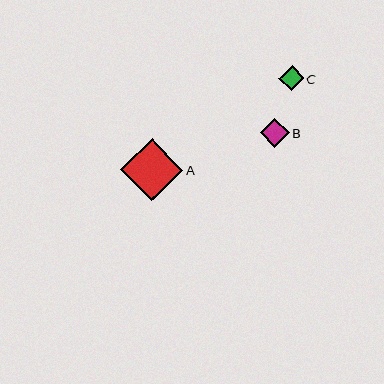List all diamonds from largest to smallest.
From largest to smallest: A, B, C.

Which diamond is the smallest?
Diamond C is the smallest with a size of approximately 24 pixels.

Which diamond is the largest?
Diamond A is the largest with a size of approximately 62 pixels.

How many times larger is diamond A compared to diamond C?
Diamond A is approximately 2.6 times the size of diamond C.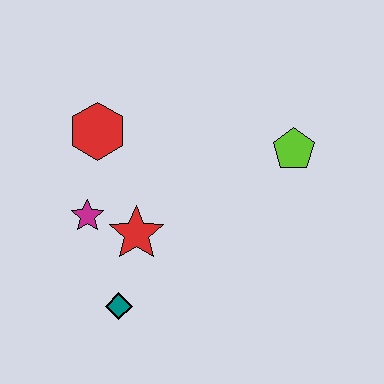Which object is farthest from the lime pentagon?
The teal diamond is farthest from the lime pentagon.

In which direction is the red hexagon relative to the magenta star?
The red hexagon is above the magenta star.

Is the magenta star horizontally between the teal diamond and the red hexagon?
No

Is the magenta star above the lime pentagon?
No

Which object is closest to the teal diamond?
The red star is closest to the teal diamond.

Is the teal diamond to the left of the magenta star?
No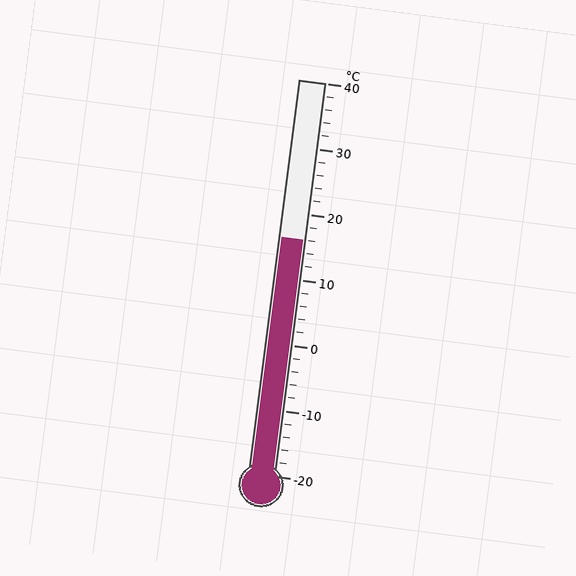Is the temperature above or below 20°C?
The temperature is below 20°C.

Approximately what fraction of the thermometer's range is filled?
The thermometer is filled to approximately 60% of its range.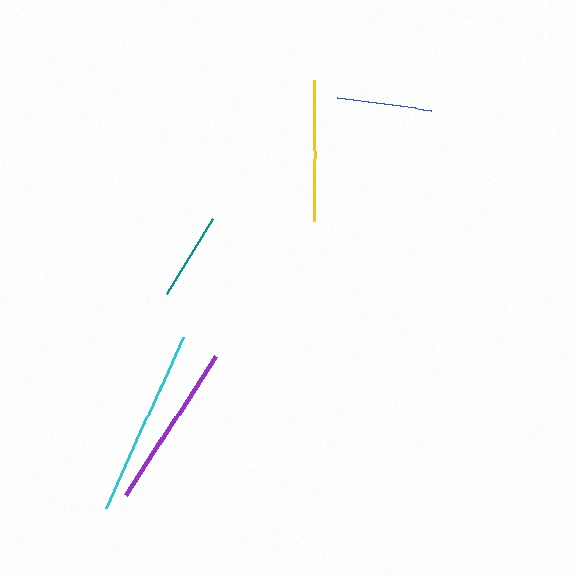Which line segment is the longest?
The cyan line is the longest at approximately 189 pixels.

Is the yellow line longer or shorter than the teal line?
The yellow line is longer than the teal line.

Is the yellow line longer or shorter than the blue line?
The yellow line is longer than the blue line.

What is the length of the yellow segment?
The yellow segment is approximately 142 pixels long.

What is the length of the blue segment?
The blue segment is approximately 95 pixels long.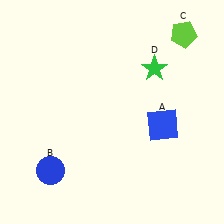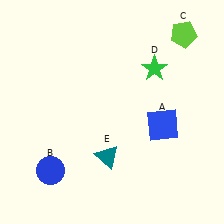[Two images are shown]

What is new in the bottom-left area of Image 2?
A teal triangle (E) was added in the bottom-left area of Image 2.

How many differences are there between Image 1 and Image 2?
There is 1 difference between the two images.